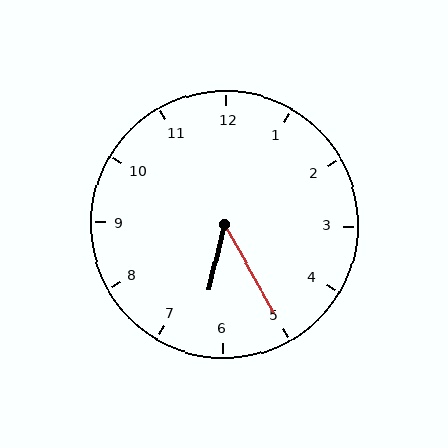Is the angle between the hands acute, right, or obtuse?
It is acute.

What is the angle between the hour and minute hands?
Approximately 42 degrees.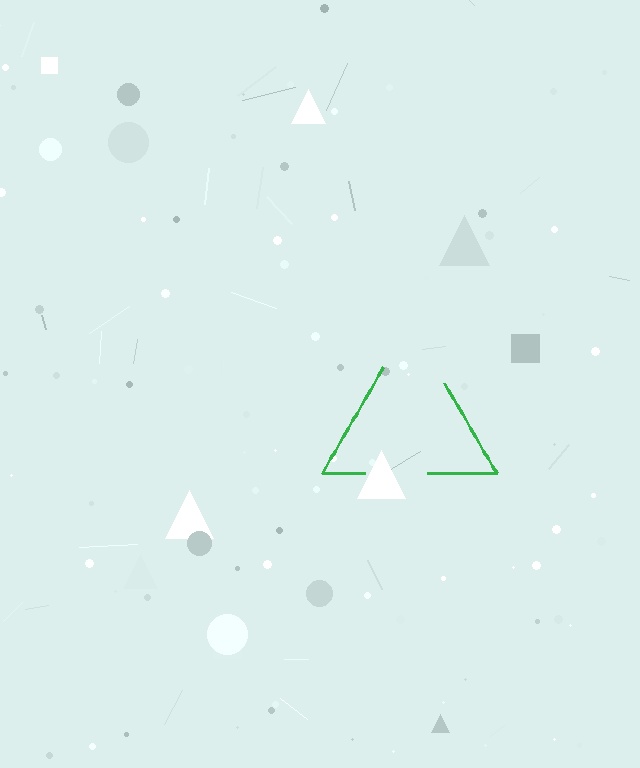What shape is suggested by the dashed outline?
The dashed outline suggests a triangle.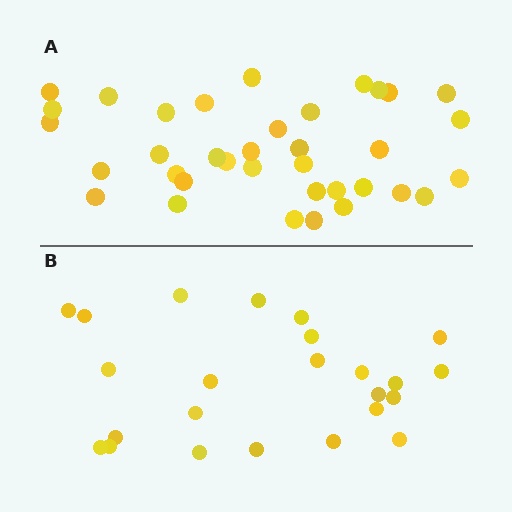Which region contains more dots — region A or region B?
Region A (the top region) has more dots.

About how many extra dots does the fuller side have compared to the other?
Region A has roughly 12 or so more dots than region B.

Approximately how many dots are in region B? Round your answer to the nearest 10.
About 20 dots. (The exact count is 24, which rounds to 20.)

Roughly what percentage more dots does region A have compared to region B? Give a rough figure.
About 50% more.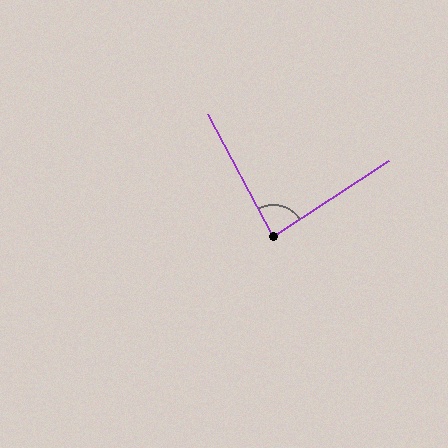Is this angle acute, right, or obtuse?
It is approximately a right angle.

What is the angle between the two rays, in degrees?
Approximately 85 degrees.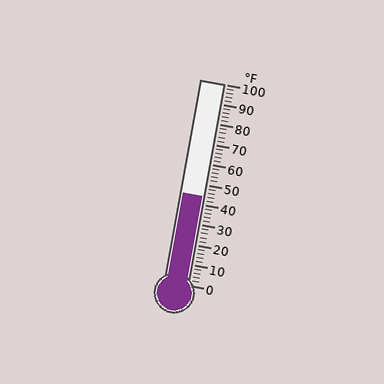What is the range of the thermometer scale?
The thermometer scale ranges from 0°F to 100°F.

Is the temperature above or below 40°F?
The temperature is above 40°F.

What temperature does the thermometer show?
The thermometer shows approximately 44°F.